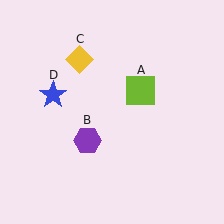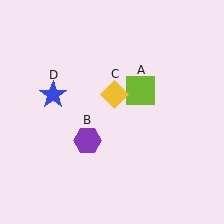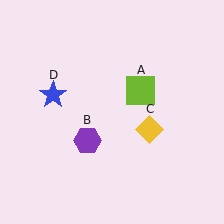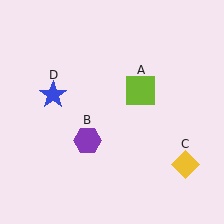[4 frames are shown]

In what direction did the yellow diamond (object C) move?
The yellow diamond (object C) moved down and to the right.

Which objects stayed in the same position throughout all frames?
Lime square (object A) and purple hexagon (object B) and blue star (object D) remained stationary.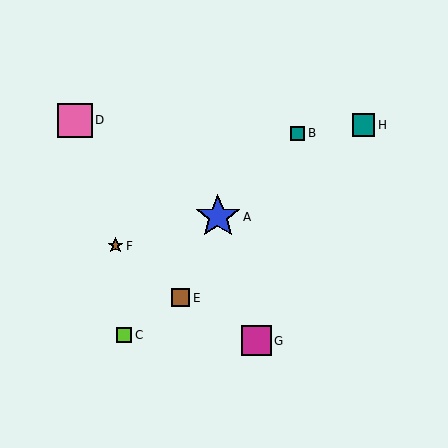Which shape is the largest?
The blue star (labeled A) is the largest.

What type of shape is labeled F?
Shape F is a brown star.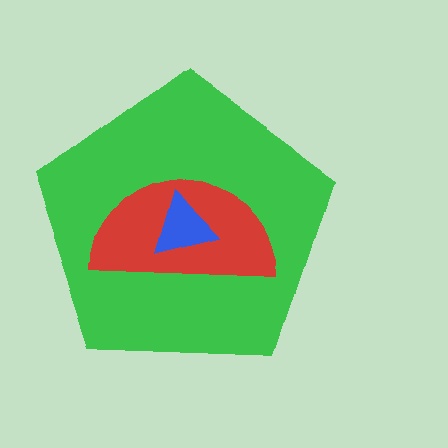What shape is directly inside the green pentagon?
The red semicircle.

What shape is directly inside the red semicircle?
The blue triangle.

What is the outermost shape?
The green pentagon.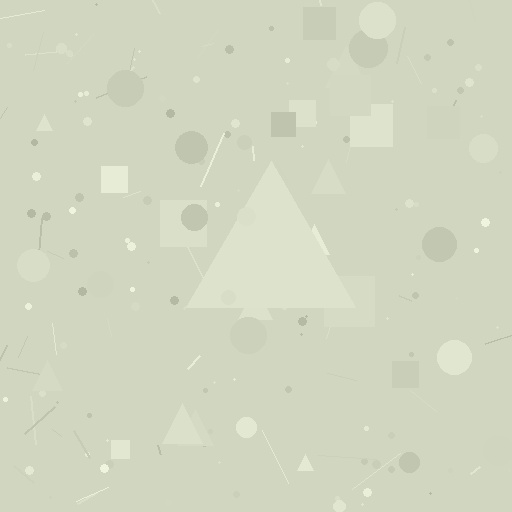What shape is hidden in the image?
A triangle is hidden in the image.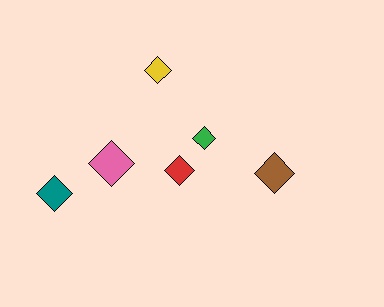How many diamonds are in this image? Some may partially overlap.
There are 6 diamonds.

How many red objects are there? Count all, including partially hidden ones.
There is 1 red object.